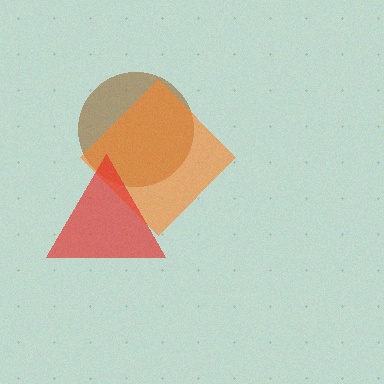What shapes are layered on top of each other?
The layered shapes are: a brown circle, an orange diamond, a red triangle.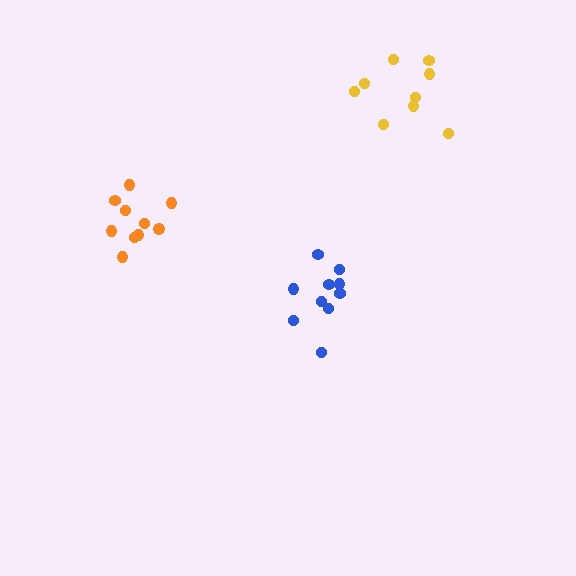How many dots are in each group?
Group 1: 10 dots, Group 2: 10 dots, Group 3: 9 dots (29 total).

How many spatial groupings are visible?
There are 3 spatial groupings.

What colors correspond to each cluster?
The clusters are colored: blue, orange, yellow.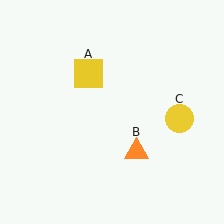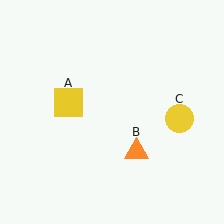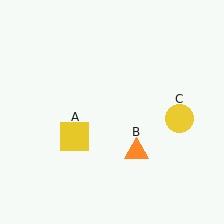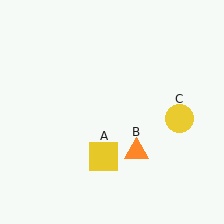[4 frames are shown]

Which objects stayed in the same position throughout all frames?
Orange triangle (object B) and yellow circle (object C) remained stationary.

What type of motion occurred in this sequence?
The yellow square (object A) rotated counterclockwise around the center of the scene.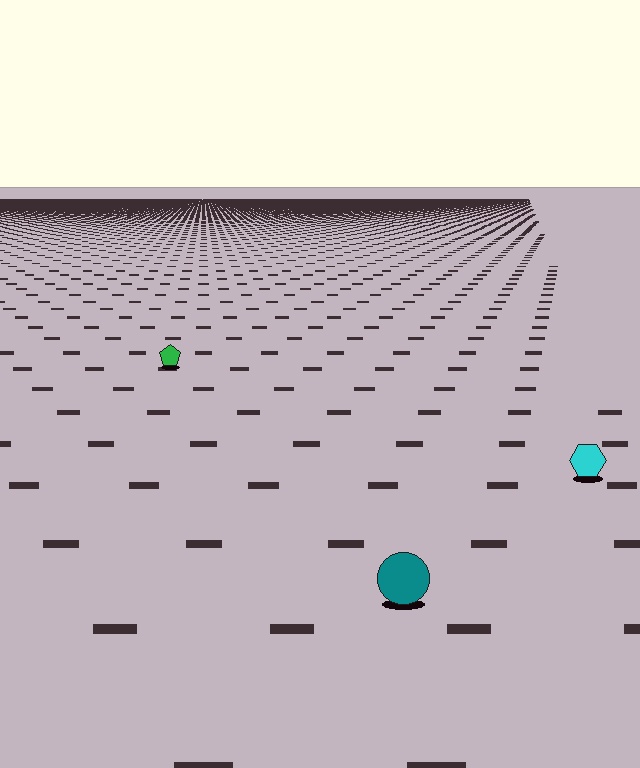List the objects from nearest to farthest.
From nearest to farthest: the teal circle, the cyan hexagon, the green pentagon.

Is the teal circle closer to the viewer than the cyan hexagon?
Yes. The teal circle is closer — you can tell from the texture gradient: the ground texture is coarser near it.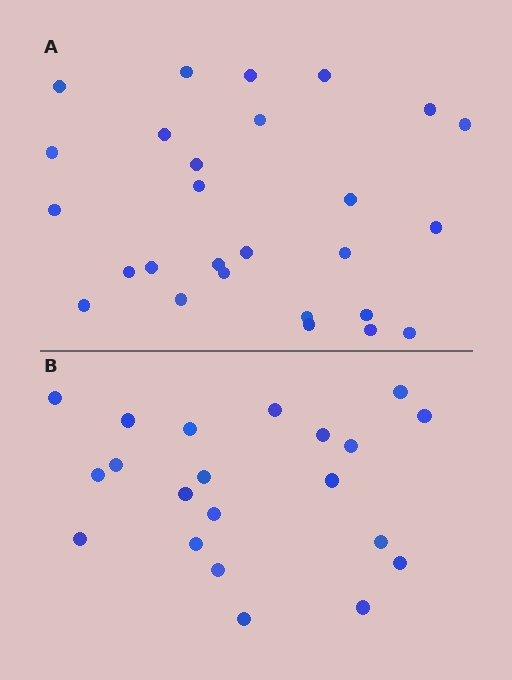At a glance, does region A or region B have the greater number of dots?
Region A (the top region) has more dots.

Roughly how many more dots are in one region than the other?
Region A has about 6 more dots than region B.